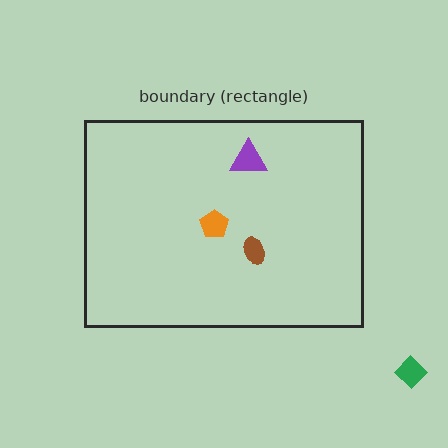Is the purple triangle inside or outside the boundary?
Inside.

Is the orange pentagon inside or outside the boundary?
Inside.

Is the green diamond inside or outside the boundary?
Outside.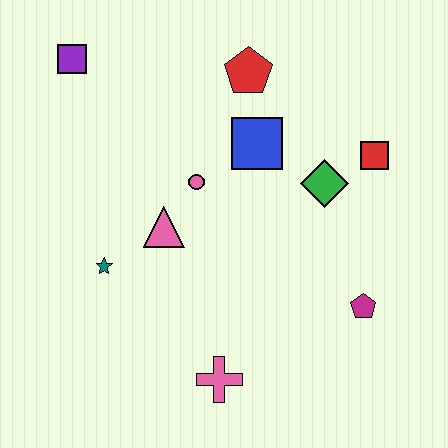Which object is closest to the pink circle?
The pink triangle is closest to the pink circle.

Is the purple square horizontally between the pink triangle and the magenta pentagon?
No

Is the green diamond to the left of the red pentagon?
No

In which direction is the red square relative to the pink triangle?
The red square is to the right of the pink triangle.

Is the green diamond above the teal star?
Yes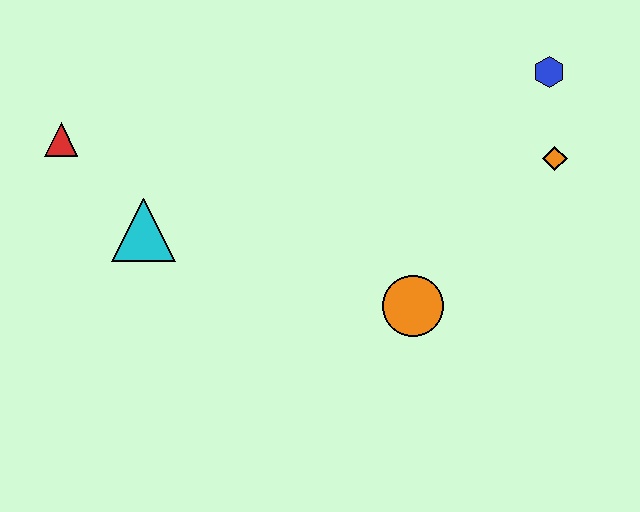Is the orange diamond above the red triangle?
No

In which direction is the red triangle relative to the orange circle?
The red triangle is to the left of the orange circle.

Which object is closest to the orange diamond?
The blue hexagon is closest to the orange diamond.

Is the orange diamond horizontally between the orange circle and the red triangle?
No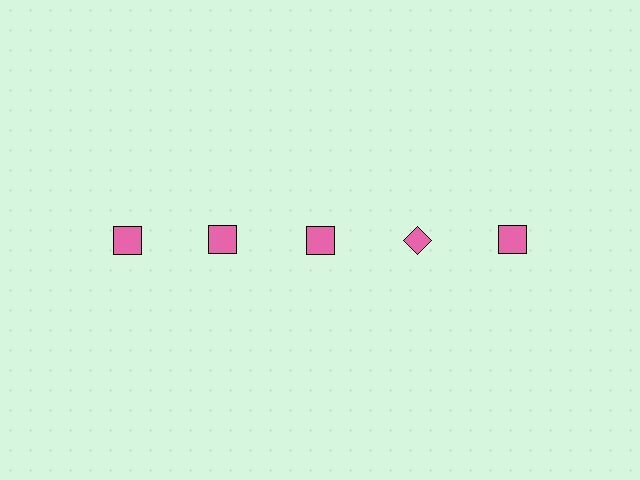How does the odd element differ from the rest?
It has a different shape: diamond instead of square.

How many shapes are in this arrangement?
There are 5 shapes arranged in a grid pattern.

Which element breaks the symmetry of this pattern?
The pink diamond in the top row, second from right column breaks the symmetry. All other shapes are pink squares.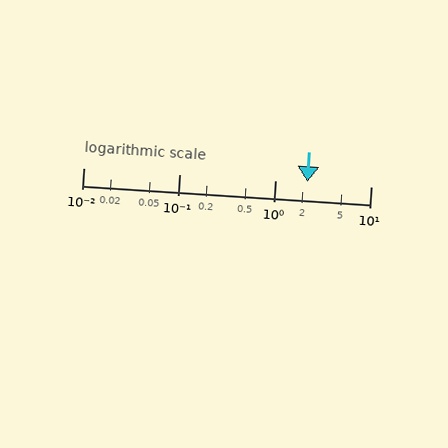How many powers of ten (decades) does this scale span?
The scale spans 3 decades, from 0.01 to 10.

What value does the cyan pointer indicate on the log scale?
The pointer indicates approximately 2.2.